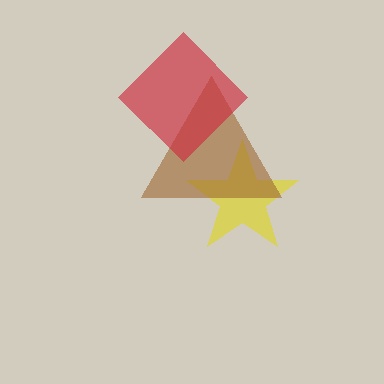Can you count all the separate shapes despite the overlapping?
Yes, there are 3 separate shapes.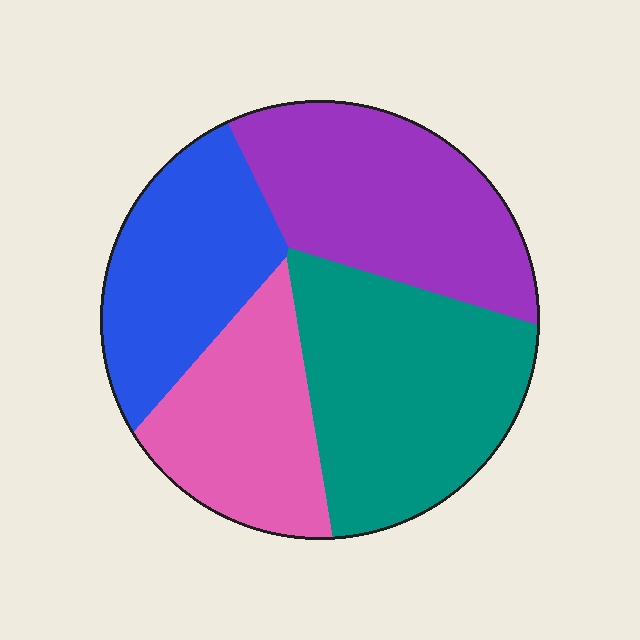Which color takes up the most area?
Teal, at roughly 30%.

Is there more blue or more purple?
Purple.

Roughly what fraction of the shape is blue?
Blue takes up about one fifth (1/5) of the shape.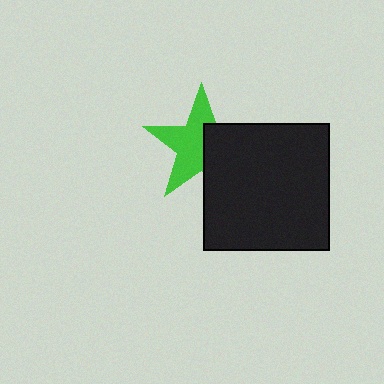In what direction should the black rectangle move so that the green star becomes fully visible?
The black rectangle should move toward the lower-right. That is the shortest direction to clear the overlap and leave the green star fully visible.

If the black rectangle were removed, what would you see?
You would see the complete green star.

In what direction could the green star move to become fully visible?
The green star could move toward the upper-left. That would shift it out from behind the black rectangle entirely.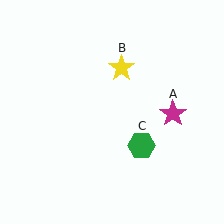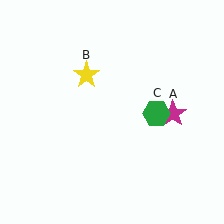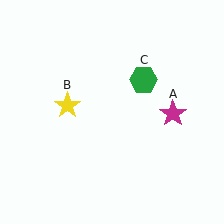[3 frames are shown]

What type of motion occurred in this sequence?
The yellow star (object B), green hexagon (object C) rotated counterclockwise around the center of the scene.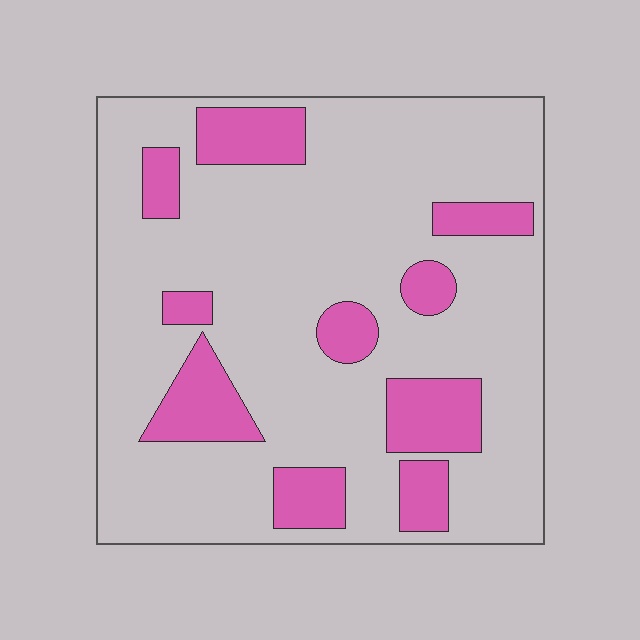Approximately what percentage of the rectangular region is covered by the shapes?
Approximately 20%.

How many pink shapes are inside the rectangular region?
10.